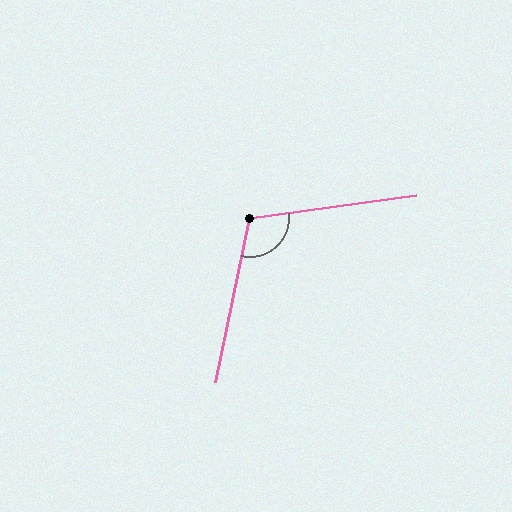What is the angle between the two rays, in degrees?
Approximately 109 degrees.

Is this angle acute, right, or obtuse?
It is obtuse.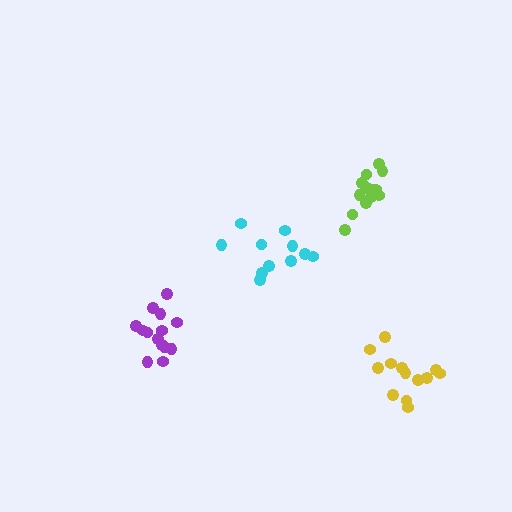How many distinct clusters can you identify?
There are 4 distinct clusters.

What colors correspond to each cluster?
The clusters are colored: lime, yellow, purple, cyan.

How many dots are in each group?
Group 1: 13 dots, Group 2: 13 dots, Group 3: 14 dots, Group 4: 11 dots (51 total).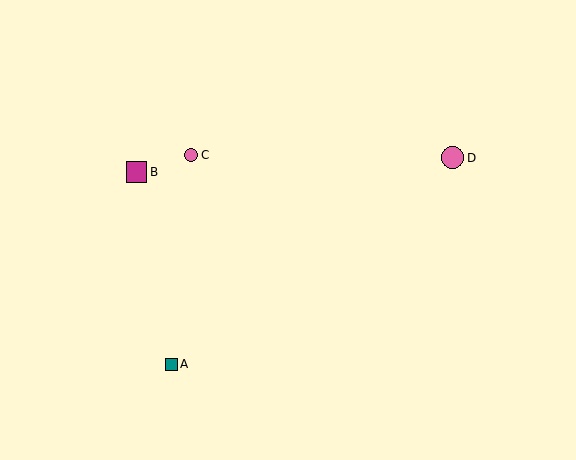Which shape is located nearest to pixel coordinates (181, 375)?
The teal square (labeled A) at (171, 364) is nearest to that location.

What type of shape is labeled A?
Shape A is a teal square.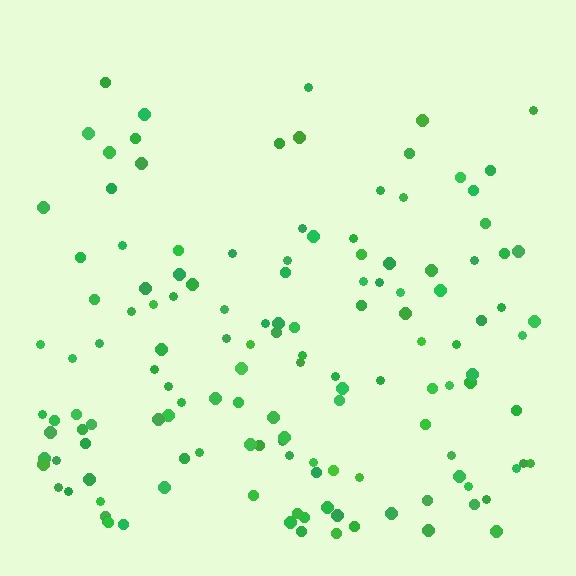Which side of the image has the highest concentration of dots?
The bottom.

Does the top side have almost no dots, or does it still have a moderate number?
Still a moderate number, just noticeably fewer than the bottom.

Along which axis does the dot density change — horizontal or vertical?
Vertical.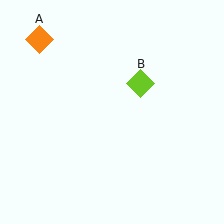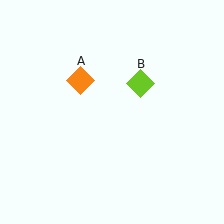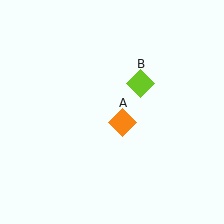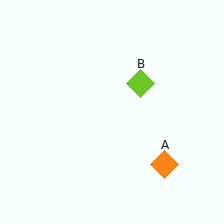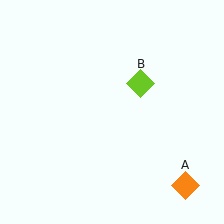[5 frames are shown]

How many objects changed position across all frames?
1 object changed position: orange diamond (object A).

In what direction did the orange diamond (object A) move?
The orange diamond (object A) moved down and to the right.